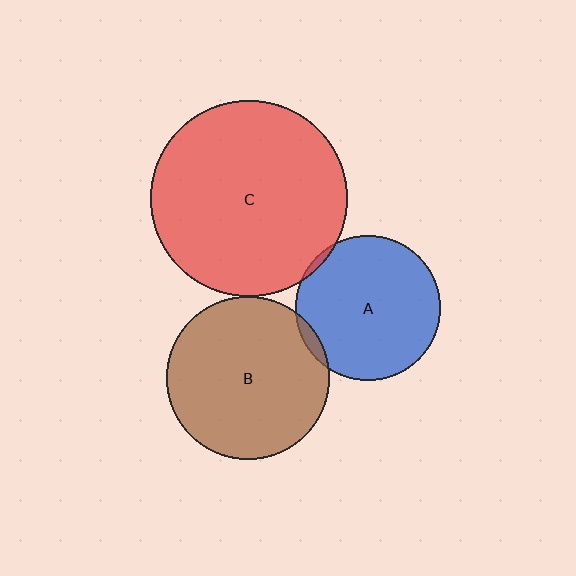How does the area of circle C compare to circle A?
Approximately 1.8 times.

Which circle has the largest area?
Circle C (red).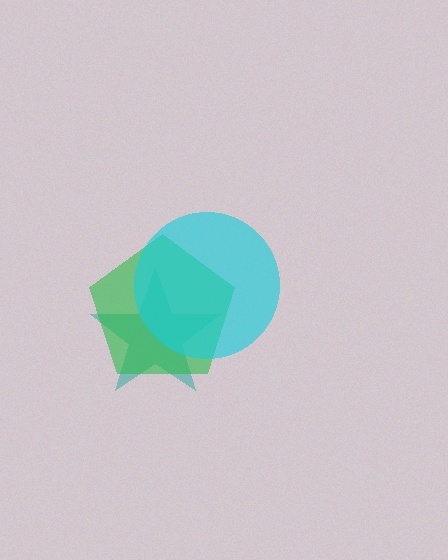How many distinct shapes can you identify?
There are 3 distinct shapes: a teal star, a green pentagon, a cyan circle.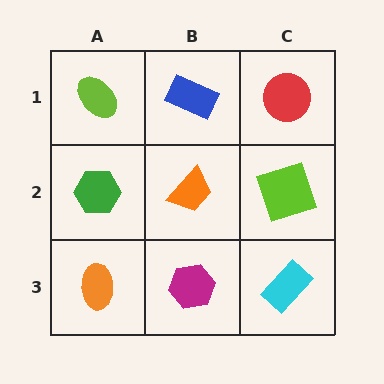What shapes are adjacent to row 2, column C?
A red circle (row 1, column C), a cyan rectangle (row 3, column C), an orange trapezoid (row 2, column B).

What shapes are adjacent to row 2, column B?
A blue rectangle (row 1, column B), a magenta hexagon (row 3, column B), a green hexagon (row 2, column A), a lime square (row 2, column C).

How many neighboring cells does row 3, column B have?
3.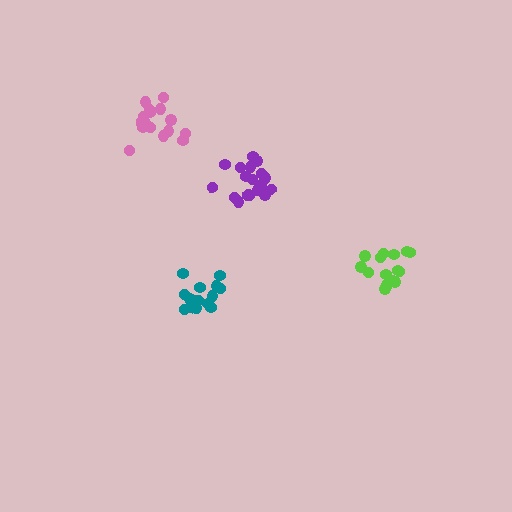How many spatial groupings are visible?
There are 4 spatial groupings.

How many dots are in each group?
Group 1: 15 dots, Group 2: 18 dots, Group 3: 19 dots, Group 4: 15 dots (67 total).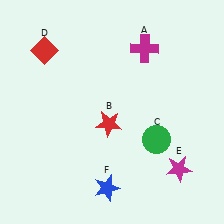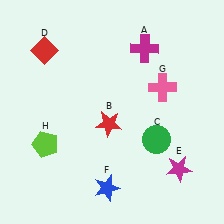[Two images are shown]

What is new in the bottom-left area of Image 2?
A lime pentagon (H) was added in the bottom-left area of Image 2.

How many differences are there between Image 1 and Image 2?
There are 2 differences between the two images.